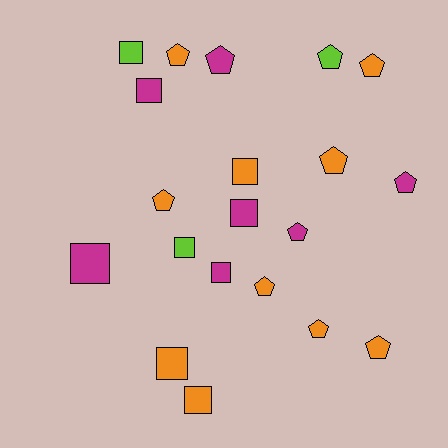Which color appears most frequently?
Orange, with 10 objects.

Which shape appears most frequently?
Pentagon, with 11 objects.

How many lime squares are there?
There are 2 lime squares.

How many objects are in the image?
There are 20 objects.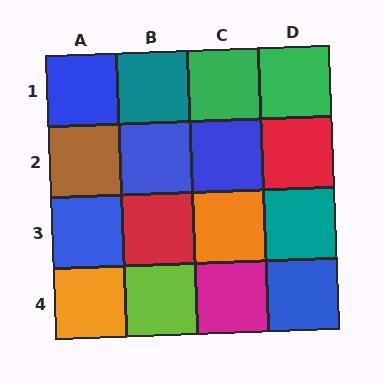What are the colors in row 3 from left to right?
Blue, red, orange, teal.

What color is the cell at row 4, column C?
Magenta.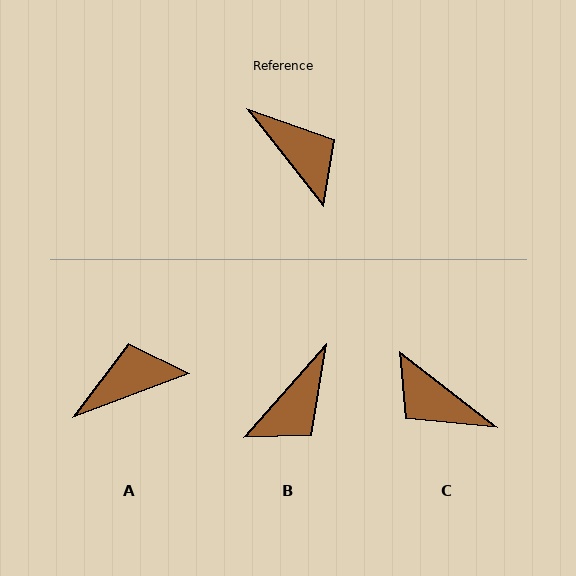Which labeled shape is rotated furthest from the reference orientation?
C, about 166 degrees away.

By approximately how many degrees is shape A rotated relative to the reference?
Approximately 72 degrees counter-clockwise.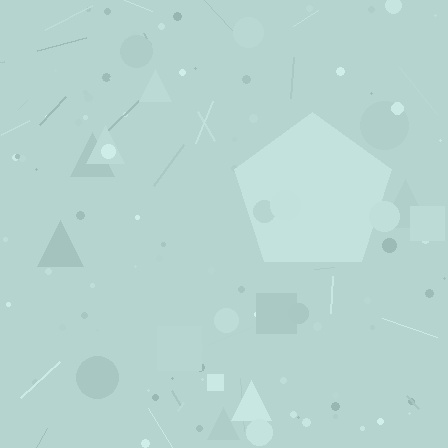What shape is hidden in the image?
A pentagon is hidden in the image.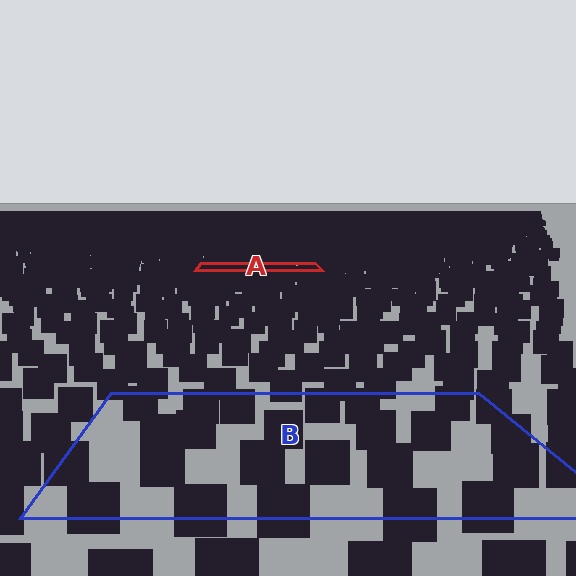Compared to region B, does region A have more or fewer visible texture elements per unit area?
Region A has more texture elements per unit area — they are packed more densely because it is farther away.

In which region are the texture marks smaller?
The texture marks are smaller in region A, because it is farther away.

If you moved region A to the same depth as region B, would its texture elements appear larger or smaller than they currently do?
They would appear larger. At a closer depth, the same texture elements are projected at a bigger on-screen size.